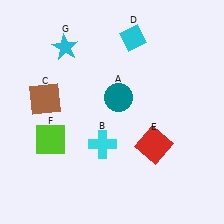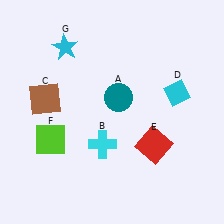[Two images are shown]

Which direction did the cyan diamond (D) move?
The cyan diamond (D) moved down.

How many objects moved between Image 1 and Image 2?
1 object moved between the two images.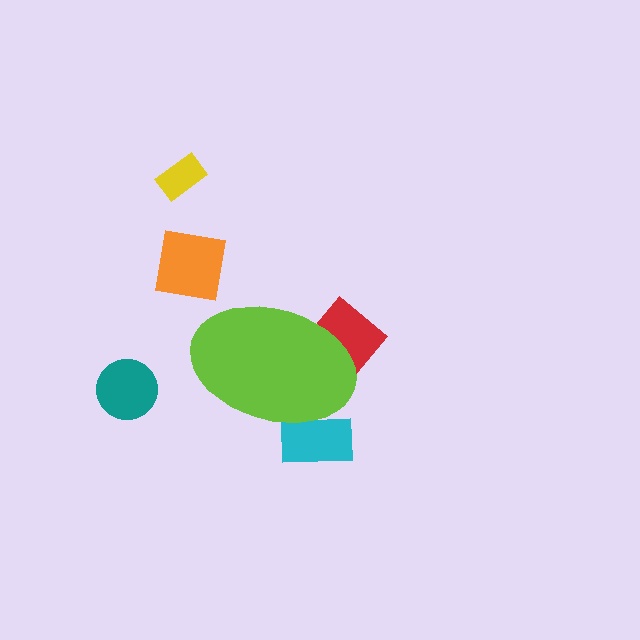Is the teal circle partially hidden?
No, the teal circle is fully visible.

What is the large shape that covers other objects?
A lime ellipse.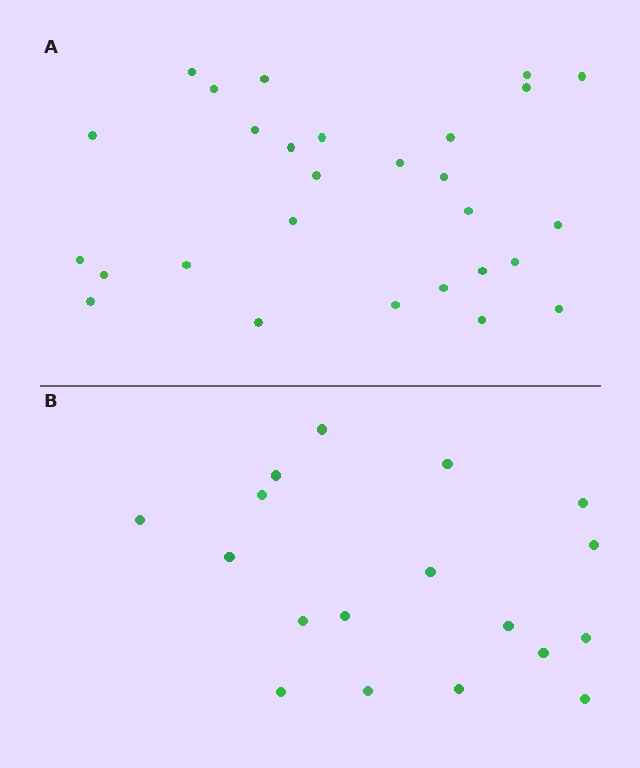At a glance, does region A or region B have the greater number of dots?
Region A (the top region) has more dots.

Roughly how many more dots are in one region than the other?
Region A has roughly 10 or so more dots than region B.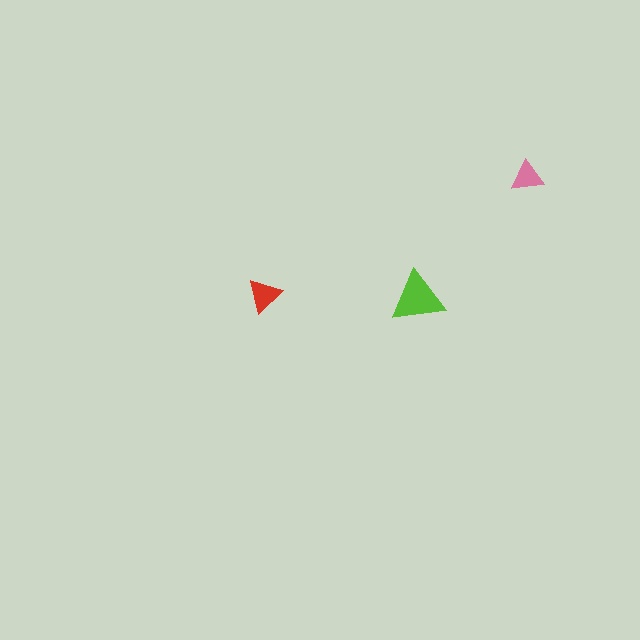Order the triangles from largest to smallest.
the lime one, the red one, the pink one.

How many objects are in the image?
There are 3 objects in the image.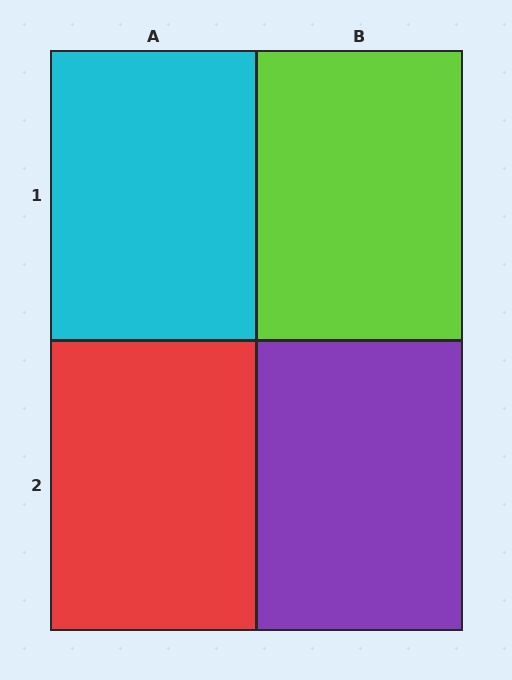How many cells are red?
1 cell is red.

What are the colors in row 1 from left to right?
Cyan, lime.